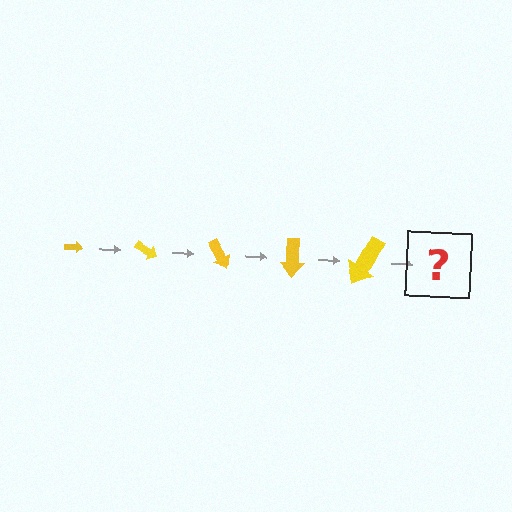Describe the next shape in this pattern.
It should be an arrow, larger than the previous one and rotated 150 degrees from the start.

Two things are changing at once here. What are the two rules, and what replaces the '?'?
The two rules are that the arrow grows larger each step and it rotates 30 degrees each step. The '?' should be an arrow, larger than the previous one and rotated 150 degrees from the start.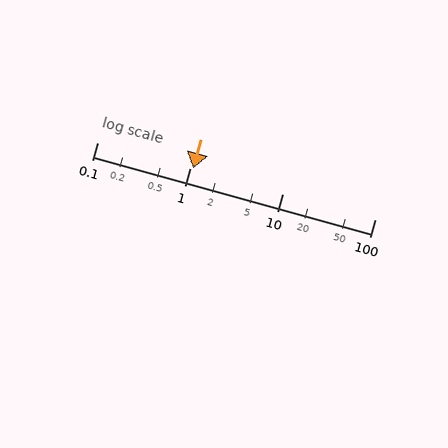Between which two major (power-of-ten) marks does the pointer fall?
The pointer is between 1 and 10.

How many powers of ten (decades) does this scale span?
The scale spans 3 decades, from 0.1 to 100.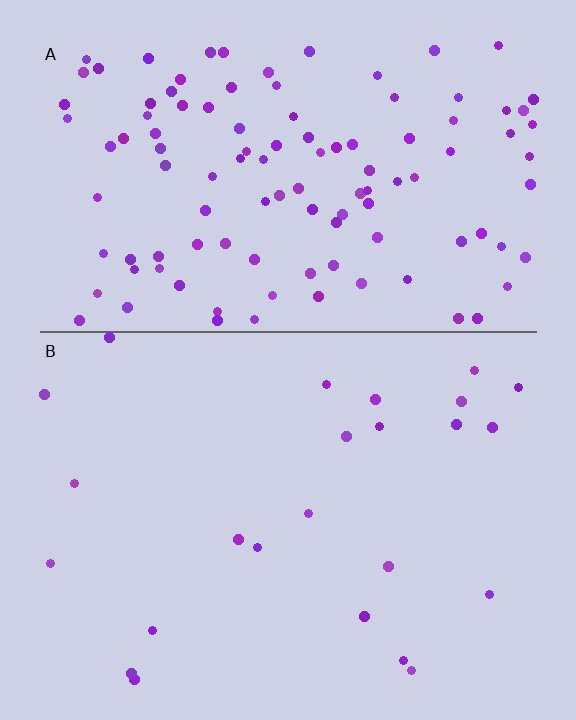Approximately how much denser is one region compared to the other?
Approximately 4.6× — region A over region B.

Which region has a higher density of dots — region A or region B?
A (the top).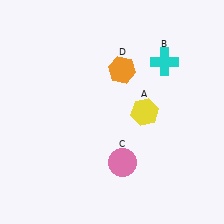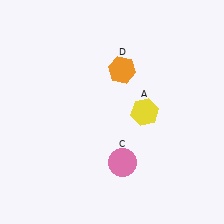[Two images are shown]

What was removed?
The cyan cross (B) was removed in Image 2.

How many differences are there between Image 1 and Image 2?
There is 1 difference between the two images.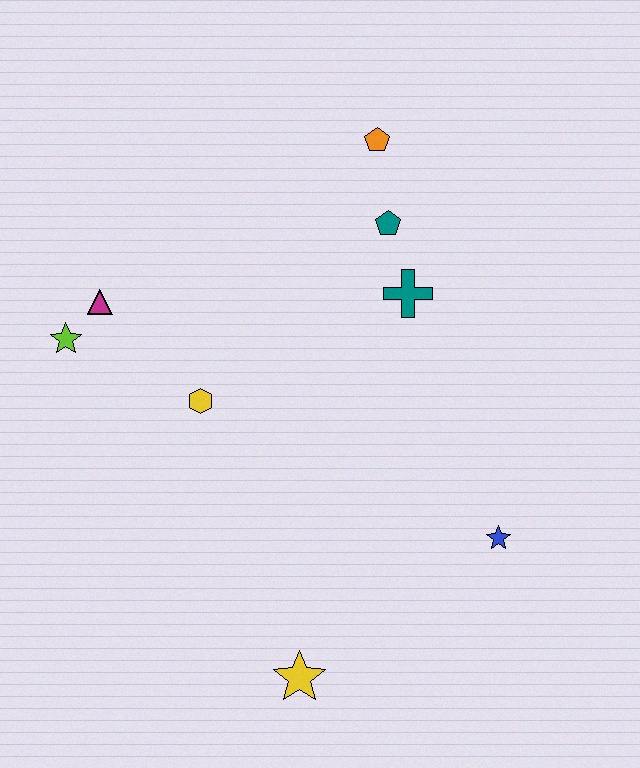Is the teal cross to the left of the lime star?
No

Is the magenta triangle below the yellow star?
No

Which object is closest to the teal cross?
The teal pentagon is closest to the teal cross.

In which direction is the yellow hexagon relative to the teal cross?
The yellow hexagon is to the left of the teal cross.